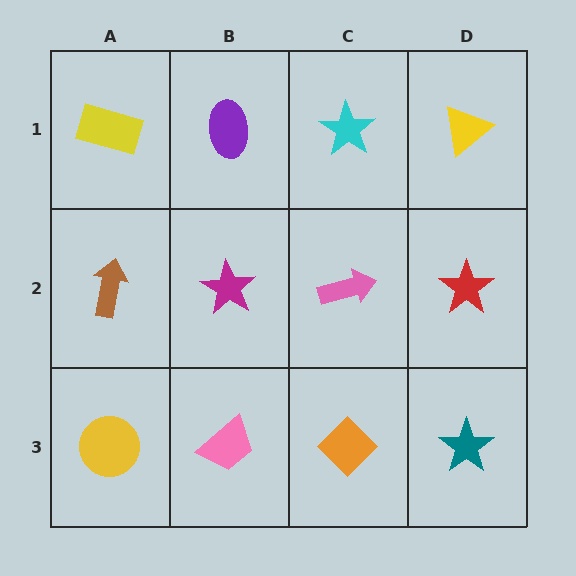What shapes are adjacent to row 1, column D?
A red star (row 2, column D), a cyan star (row 1, column C).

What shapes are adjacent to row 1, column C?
A pink arrow (row 2, column C), a purple ellipse (row 1, column B), a yellow triangle (row 1, column D).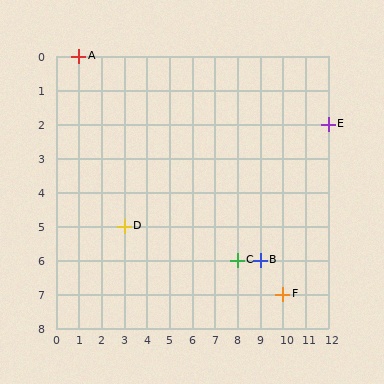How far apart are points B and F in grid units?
Points B and F are 1 column and 1 row apart (about 1.4 grid units diagonally).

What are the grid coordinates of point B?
Point B is at grid coordinates (9, 6).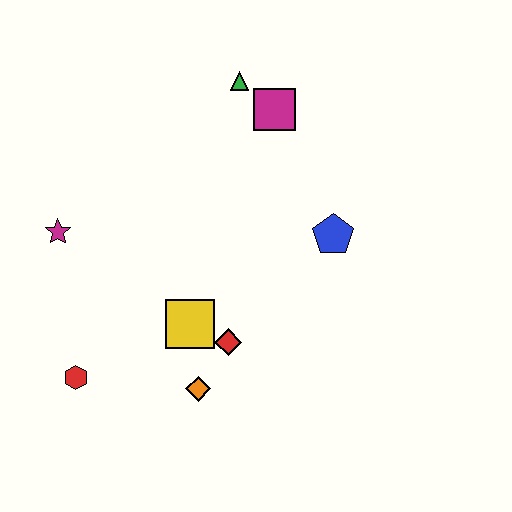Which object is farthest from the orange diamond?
The green triangle is farthest from the orange diamond.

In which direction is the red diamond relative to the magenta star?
The red diamond is to the right of the magenta star.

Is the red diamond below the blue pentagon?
Yes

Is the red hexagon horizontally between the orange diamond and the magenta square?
No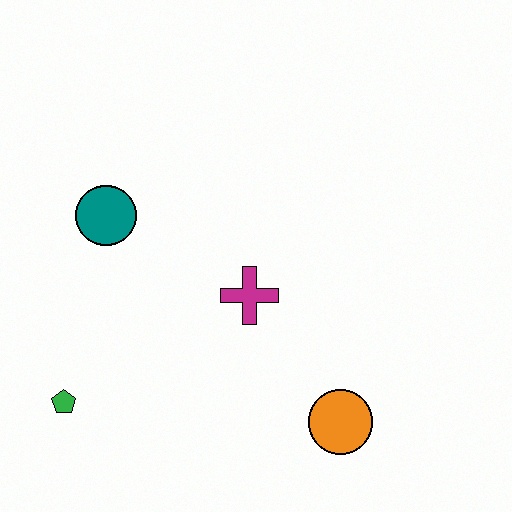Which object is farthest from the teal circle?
The orange circle is farthest from the teal circle.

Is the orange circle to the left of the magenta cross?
No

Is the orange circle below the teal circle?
Yes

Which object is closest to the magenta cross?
The orange circle is closest to the magenta cross.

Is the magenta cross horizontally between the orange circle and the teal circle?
Yes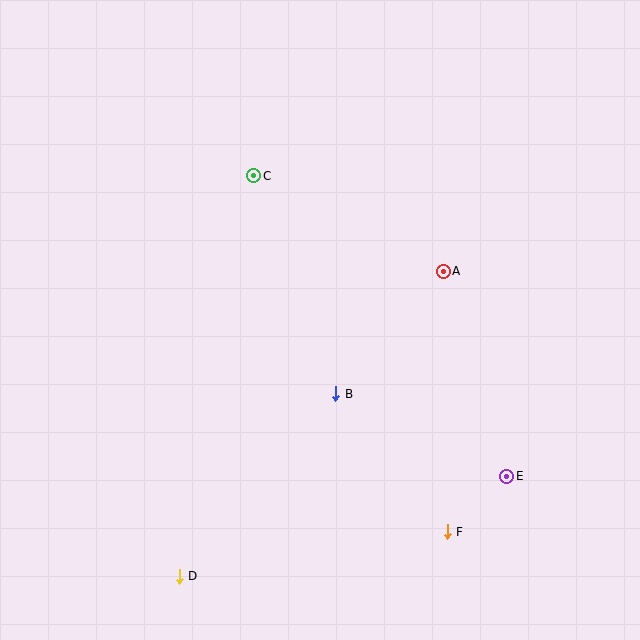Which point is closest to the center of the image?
Point B at (336, 394) is closest to the center.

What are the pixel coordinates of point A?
Point A is at (443, 271).